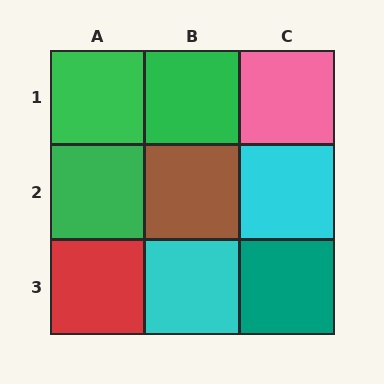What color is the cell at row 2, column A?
Green.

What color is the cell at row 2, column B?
Brown.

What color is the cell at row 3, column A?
Red.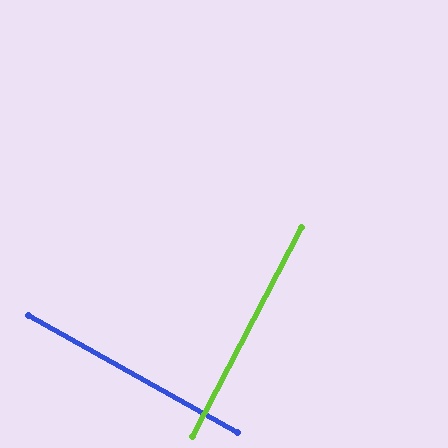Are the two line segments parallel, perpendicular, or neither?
Perpendicular — they meet at approximately 88°.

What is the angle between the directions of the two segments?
Approximately 88 degrees.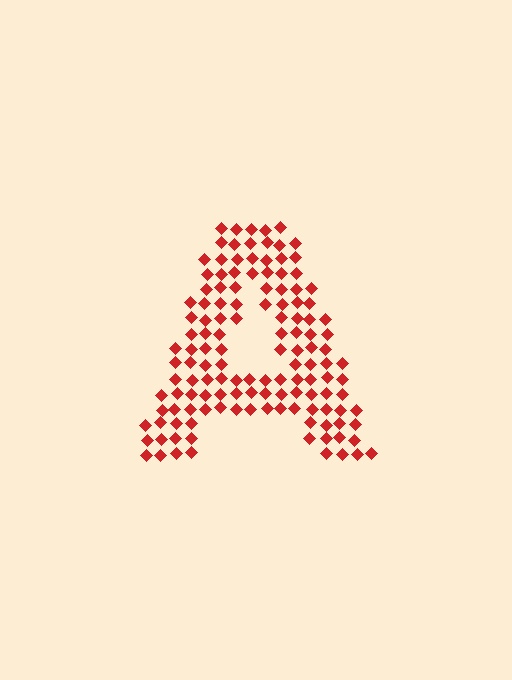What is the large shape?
The large shape is the letter A.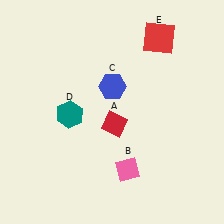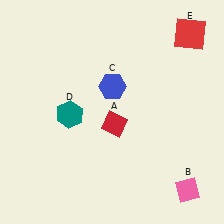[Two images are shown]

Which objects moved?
The objects that moved are: the pink diamond (B), the red square (E).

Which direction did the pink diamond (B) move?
The pink diamond (B) moved right.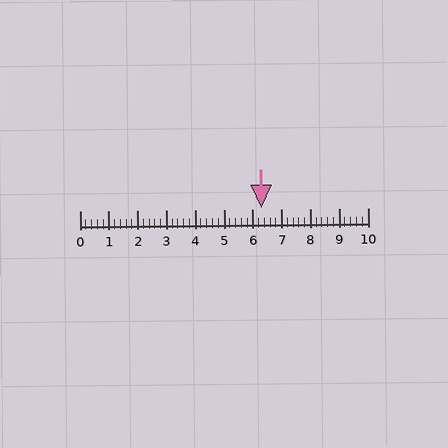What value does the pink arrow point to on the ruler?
The pink arrow points to approximately 6.3.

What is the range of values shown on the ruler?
The ruler shows values from 0 to 10.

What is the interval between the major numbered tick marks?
The major tick marks are spaced 1 units apart.